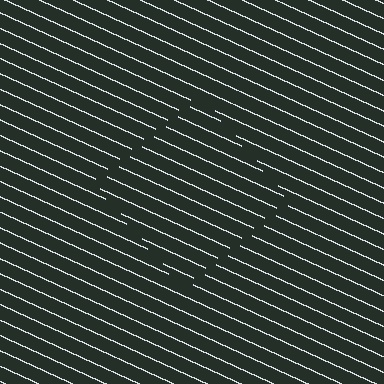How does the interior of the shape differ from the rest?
The interior of the shape contains the same grating, shifted by half a period — the contour is defined by the phase discontinuity where line-ends from the inner and outer gratings abut.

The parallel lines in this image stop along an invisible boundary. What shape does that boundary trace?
An illusory square. The interior of the shape contains the same grating, shifted by half a period — the contour is defined by the phase discontinuity where line-ends from the inner and outer gratings abut.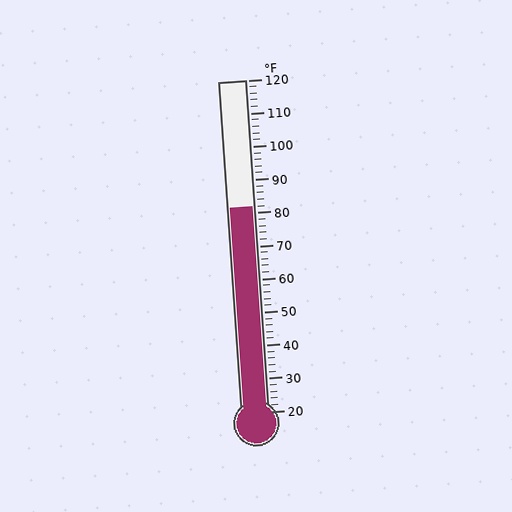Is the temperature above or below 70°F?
The temperature is above 70°F.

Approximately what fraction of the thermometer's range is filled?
The thermometer is filled to approximately 60% of its range.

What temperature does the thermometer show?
The thermometer shows approximately 82°F.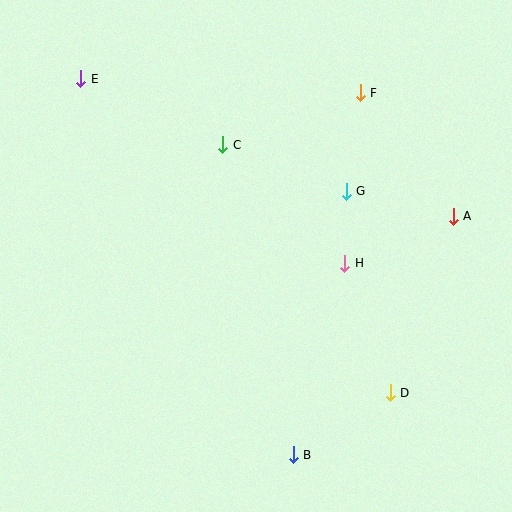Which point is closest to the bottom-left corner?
Point B is closest to the bottom-left corner.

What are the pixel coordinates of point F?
Point F is at (360, 93).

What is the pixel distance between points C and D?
The distance between C and D is 299 pixels.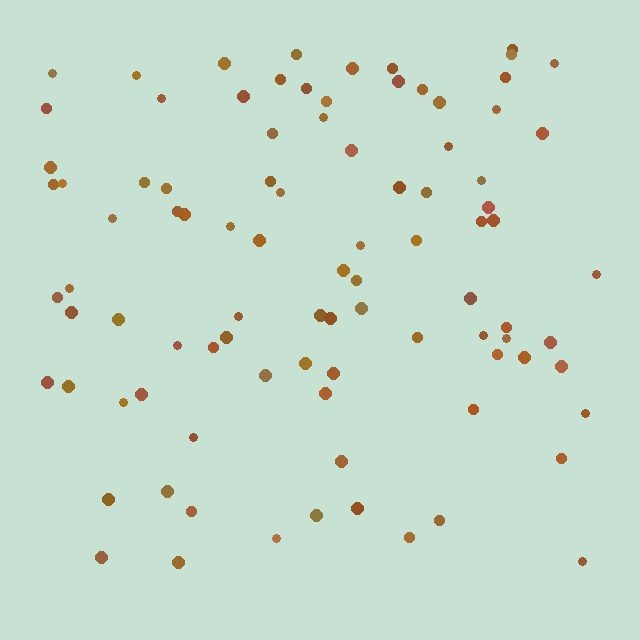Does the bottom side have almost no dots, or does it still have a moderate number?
Still a moderate number, just noticeably fewer than the top.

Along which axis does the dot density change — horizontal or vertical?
Vertical.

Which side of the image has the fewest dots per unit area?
The bottom.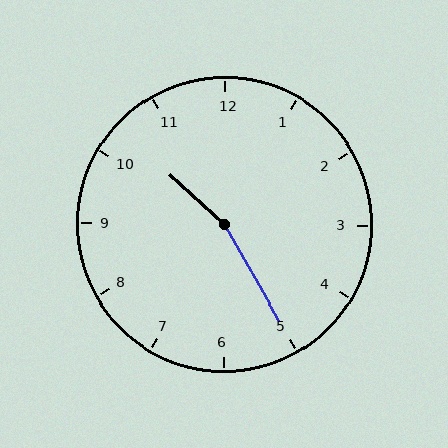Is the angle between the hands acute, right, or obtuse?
It is obtuse.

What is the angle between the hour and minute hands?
Approximately 162 degrees.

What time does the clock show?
10:25.